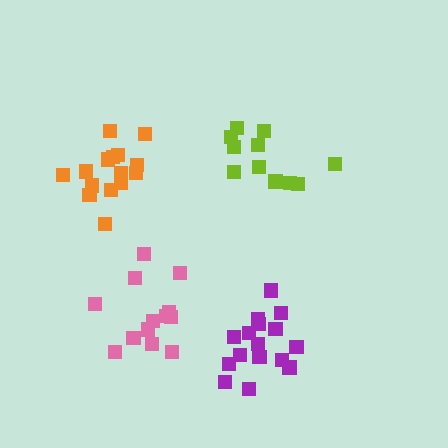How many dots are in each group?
Group 1: 13 dots, Group 2: 15 dots, Group 3: 11 dots, Group 4: 16 dots (55 total).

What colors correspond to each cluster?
The clusters are colored: pink, orange, lime, purple.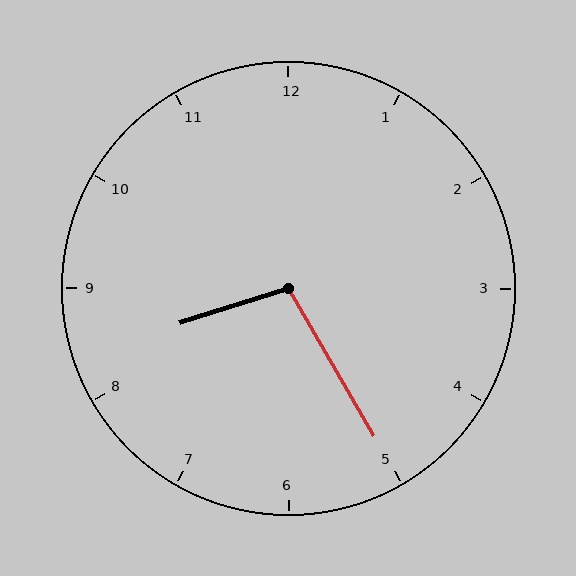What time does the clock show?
8:25.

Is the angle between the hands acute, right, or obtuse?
It is obtuse.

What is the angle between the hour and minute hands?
Approximately 102 degrees.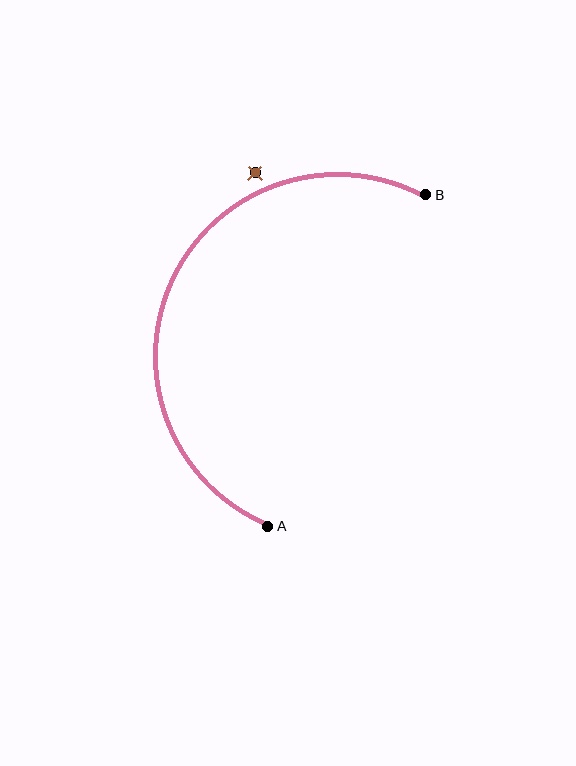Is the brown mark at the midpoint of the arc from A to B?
No — the brown mark does not lie on the arc at all. It sits slightly outside the curve.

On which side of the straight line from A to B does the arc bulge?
The arc bulges to the left of the straight line connecting A and B.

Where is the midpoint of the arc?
The arc midpoint is the point on the curve farthest from the straight line joining A and B. It sits to the left of that line.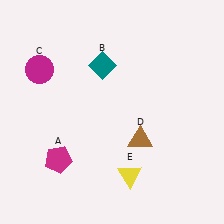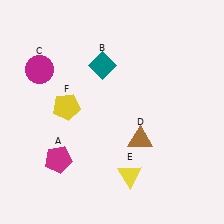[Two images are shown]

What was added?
A yellow pentagon (F) was added in Image 2.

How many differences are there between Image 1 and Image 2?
There is 1 difference between the two images.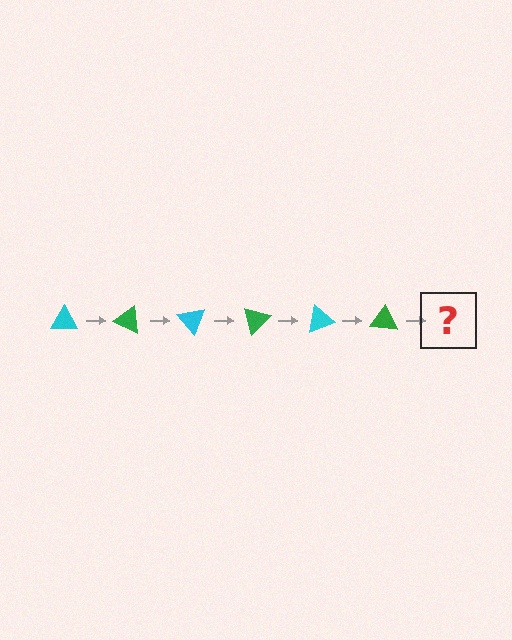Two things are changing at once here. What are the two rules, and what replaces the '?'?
The two rules are that it rotates 25 degrees each step and the color cycles through cyan and green. The '?' should be a cyan triangle, rotated 150 degrees from the start.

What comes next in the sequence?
The next element should be a cyan triangle, rotated 150 degrees from the start.